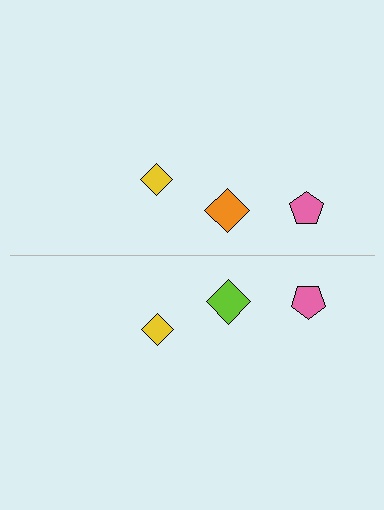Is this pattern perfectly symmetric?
No, the pattern is not perfectly symmetric. The lime diamond on the bottom side breaks the symmetry — its mirror counterpart is orange.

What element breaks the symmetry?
The lime diamond on the bottom side breaks the symmetry — its mirror counterpart is orange.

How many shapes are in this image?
There are 6 shapes in this image.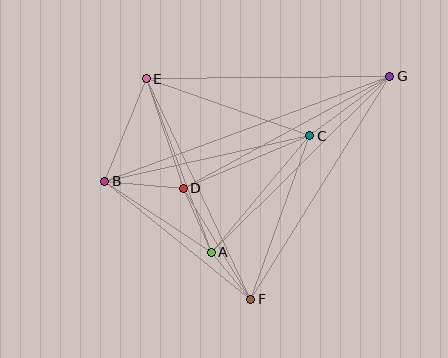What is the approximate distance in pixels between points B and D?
The distance between B and D is approximately 79 pixels.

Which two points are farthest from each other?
Points B and G are farthest from each other.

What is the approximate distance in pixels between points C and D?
The distance between C and D is approximately 137 pixels.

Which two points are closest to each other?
Points A and F are closest to each other.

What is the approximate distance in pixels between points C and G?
The distance between C and G is approximately 99 pixels.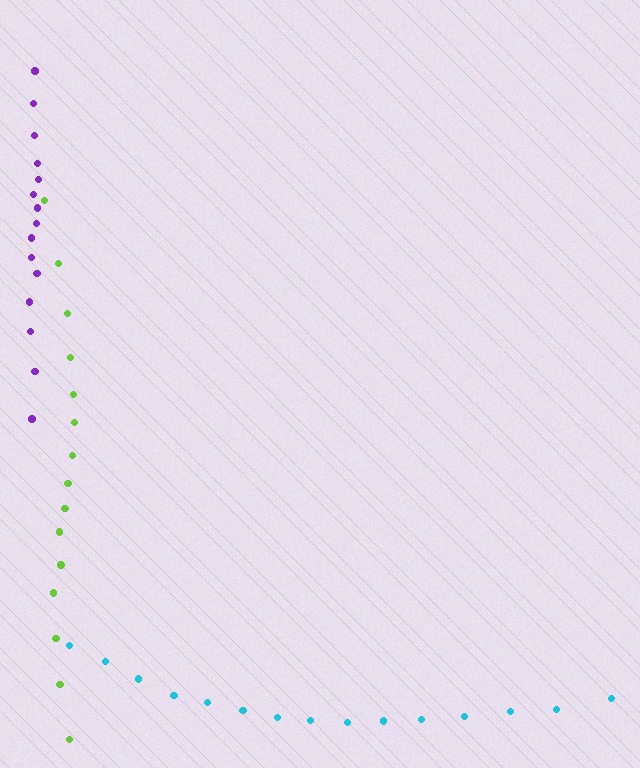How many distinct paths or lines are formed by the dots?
There are 3 distinct paths.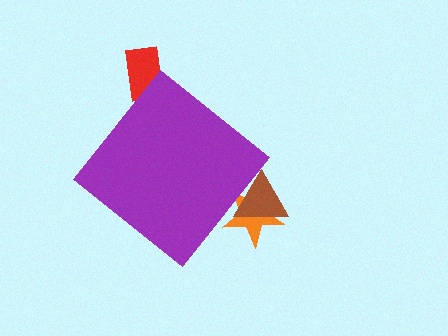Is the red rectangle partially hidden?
Yes, the red rectangle is partially hidden behind the purple diamond.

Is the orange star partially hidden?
Yes, the orange star is partially hidden behind the purple diamond.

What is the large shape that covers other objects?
A purple diamond.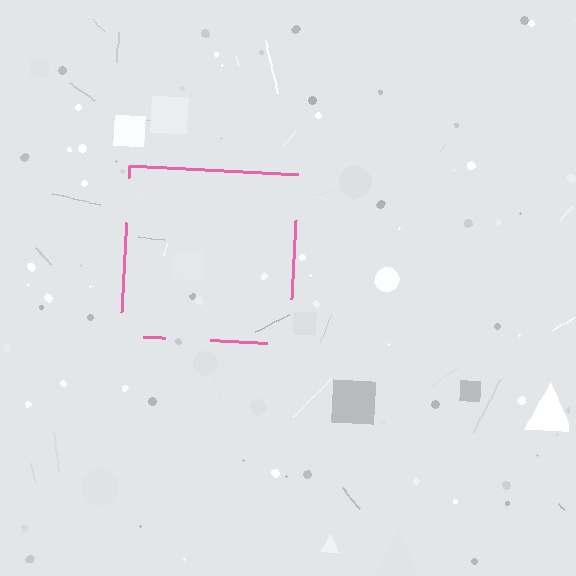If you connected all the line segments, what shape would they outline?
They would outline a square.